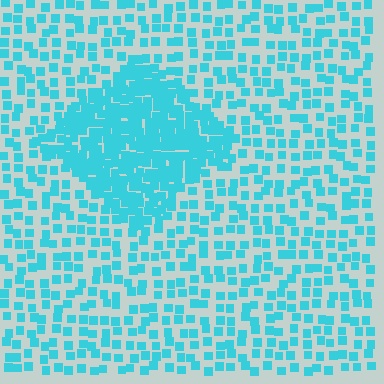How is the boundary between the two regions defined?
The boundary is defined by a change in element density (approximately 2.5x ratio). All elements are the same color, size, and shape.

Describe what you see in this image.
The image contains small cyan elements arranged at two different densities. A diamond-shaped region is visible where the elements are more densely packed than the surrounding area.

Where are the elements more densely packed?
The elements are more densely packed inside the diamond boundary.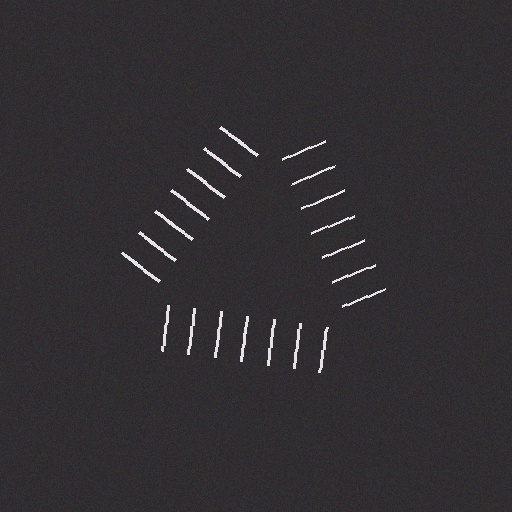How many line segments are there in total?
21 — 7 along each of the 3 edges.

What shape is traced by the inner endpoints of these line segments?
An illusory triangle — the line segments terminate on its edges but no continuous stroke is drawn.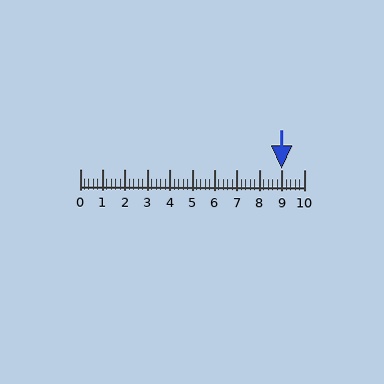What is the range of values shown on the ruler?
The ruler shows values from 0 to 10.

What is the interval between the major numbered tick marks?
The major tick marks are spaced 1 units apart.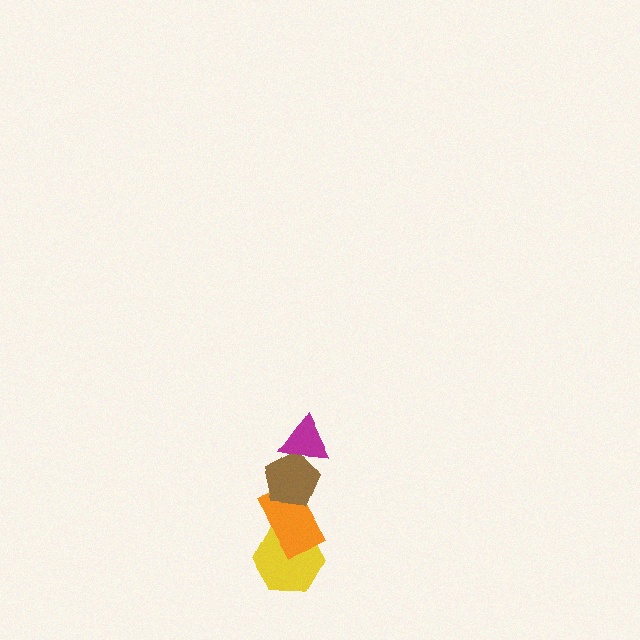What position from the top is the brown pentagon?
The brown pentagon is 2nd from the top.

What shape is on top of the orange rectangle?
The brown pentagon is on top of the orange rectangle.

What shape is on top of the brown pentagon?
The magenta triangle is on top of the brown pentagon.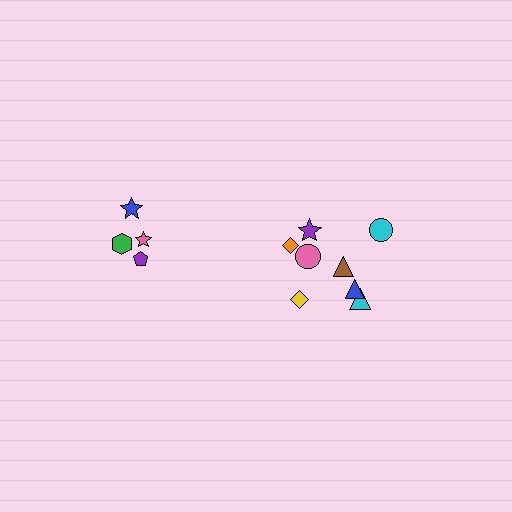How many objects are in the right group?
There are 8 objects.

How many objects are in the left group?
There are 4 objects.